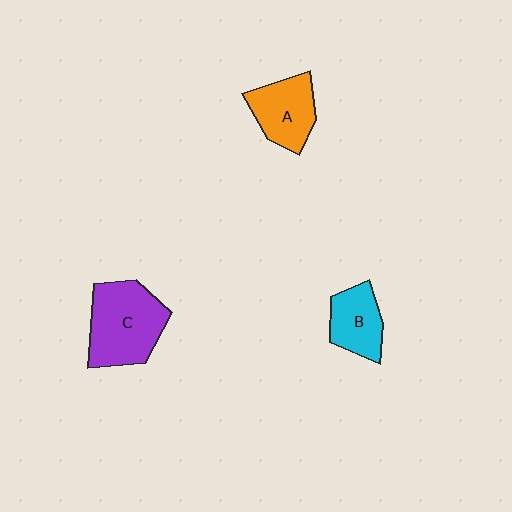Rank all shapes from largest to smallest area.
From largest to smallest: C (purple), A (orange), B (cyan).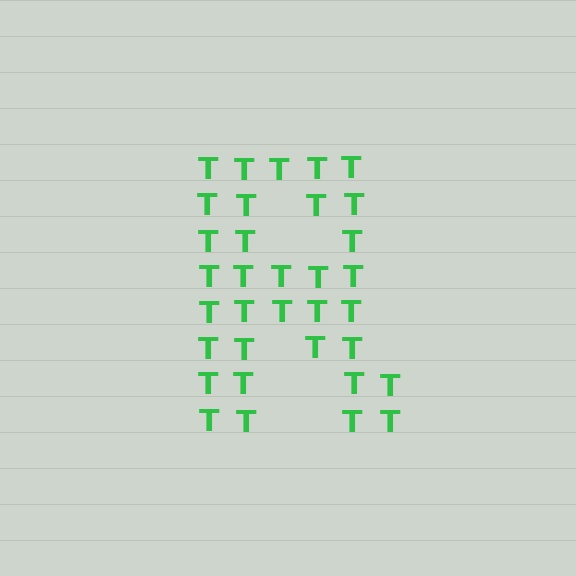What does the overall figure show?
The overall figure shows the letter R.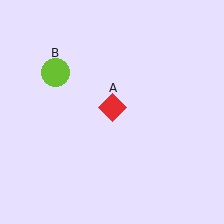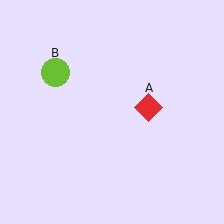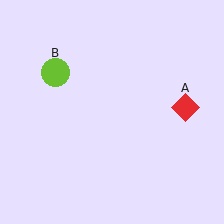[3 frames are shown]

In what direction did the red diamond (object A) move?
The red diamond (object A) moved right.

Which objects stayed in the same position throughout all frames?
Lime circle (object B) remained stationary.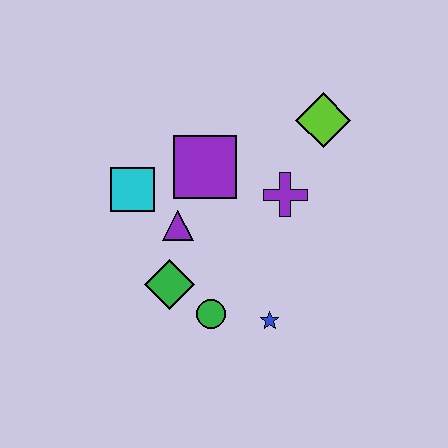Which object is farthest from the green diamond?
The lime diamond is farthest from the green diamond.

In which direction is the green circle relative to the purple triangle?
The green circle is below the purple triangle.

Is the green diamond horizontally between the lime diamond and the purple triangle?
No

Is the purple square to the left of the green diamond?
No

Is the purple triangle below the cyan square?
Yes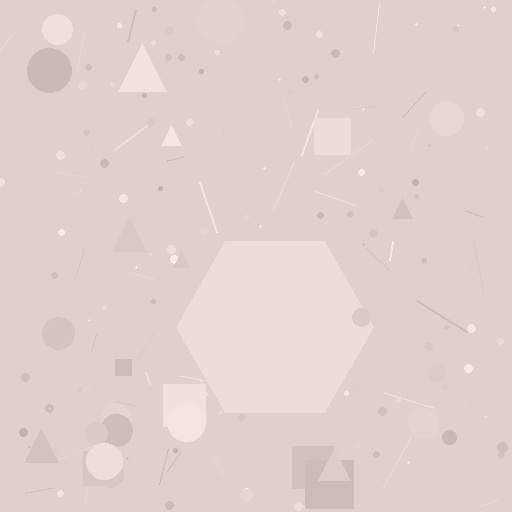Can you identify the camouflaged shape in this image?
The camouflaged shape is a hexagon.